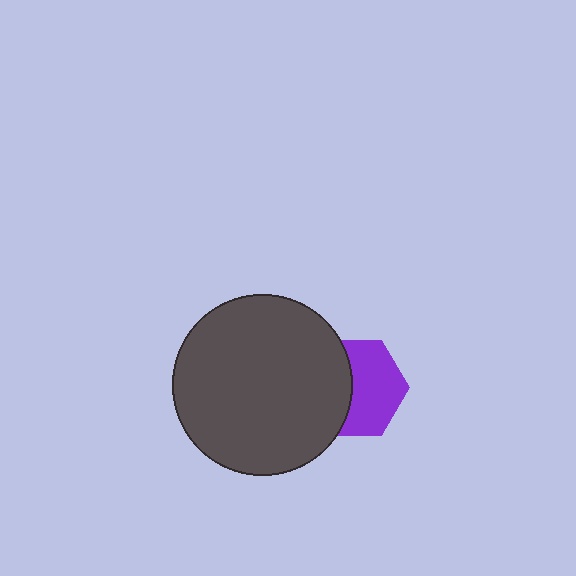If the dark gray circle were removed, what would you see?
You would see the complete purple hexagon.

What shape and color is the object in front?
The object in front is a dark gray circle.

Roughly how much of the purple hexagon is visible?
About half of it is visible (roughly 57%).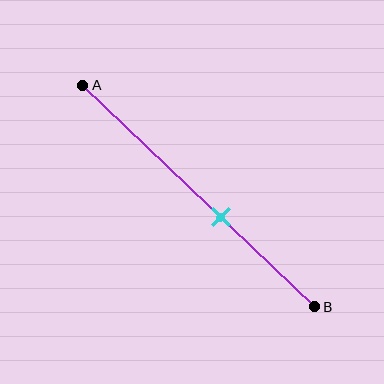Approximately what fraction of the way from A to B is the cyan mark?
The cyan mark is approximately 60% of the way from A to B.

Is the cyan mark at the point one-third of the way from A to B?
No, the mark is at about 60% from A, not at the 33% one-third point.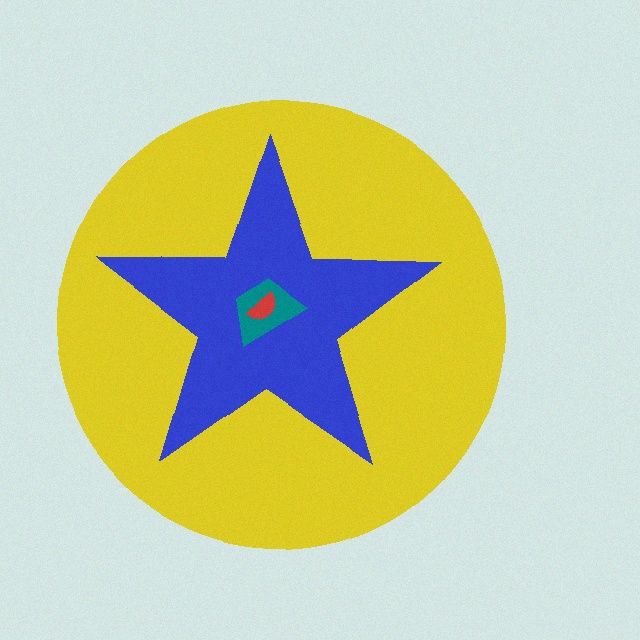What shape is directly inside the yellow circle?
The blue star.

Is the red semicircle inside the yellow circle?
Yes.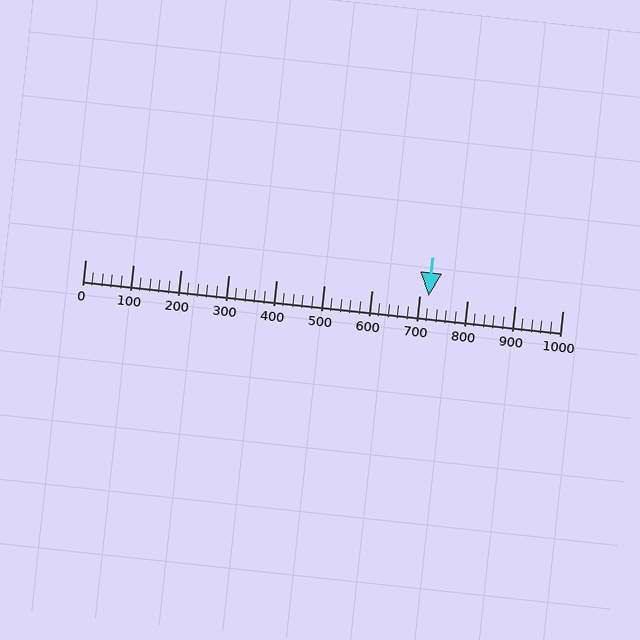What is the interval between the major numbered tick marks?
The major tick marks are spaced 100 units apart.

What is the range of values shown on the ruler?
The ruler shows values from 0 to 1000.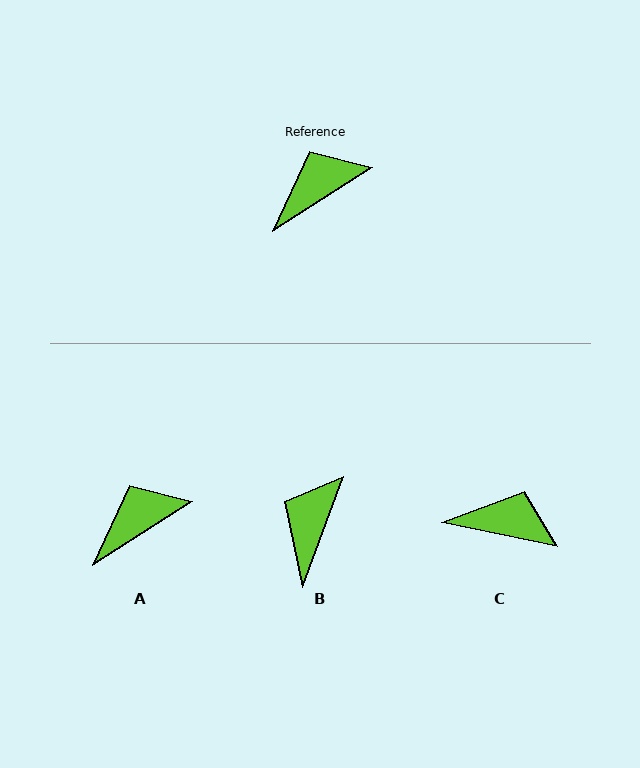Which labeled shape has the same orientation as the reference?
A.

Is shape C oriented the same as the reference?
No, it is off by about 45 degrees.